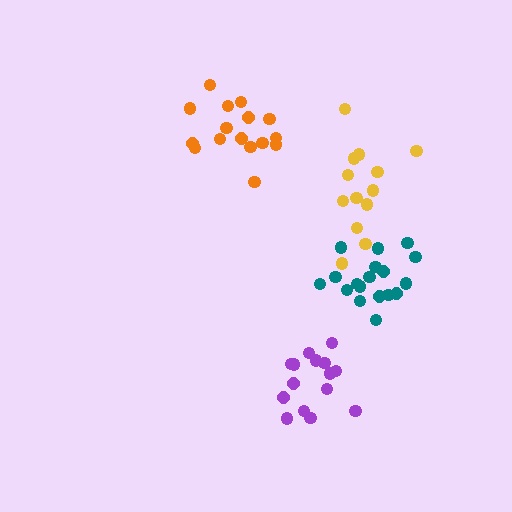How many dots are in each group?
Group 1: 18 dots, Group 2: 13 dots, Group 3: 15 dots, Group 4: 16 dots (62 total).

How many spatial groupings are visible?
There are 4 spatial groupings.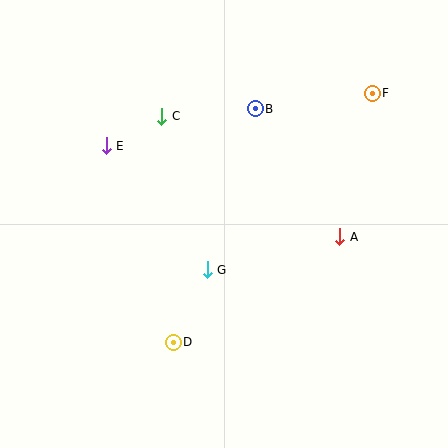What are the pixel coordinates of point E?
Point E is at (106, 146).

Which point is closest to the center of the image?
Point G at (207, 270) is closest to the center.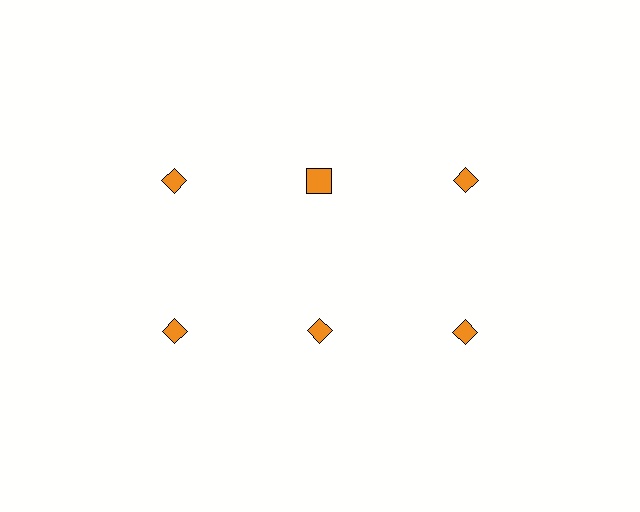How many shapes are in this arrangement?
There are 6 shapes arranged in a grid pattern.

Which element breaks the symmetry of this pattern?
The orange square in the top row, second from left column breaks the symmetry. All other shapes are orange diamonds.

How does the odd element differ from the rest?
It has a different shape: square instead of diamond.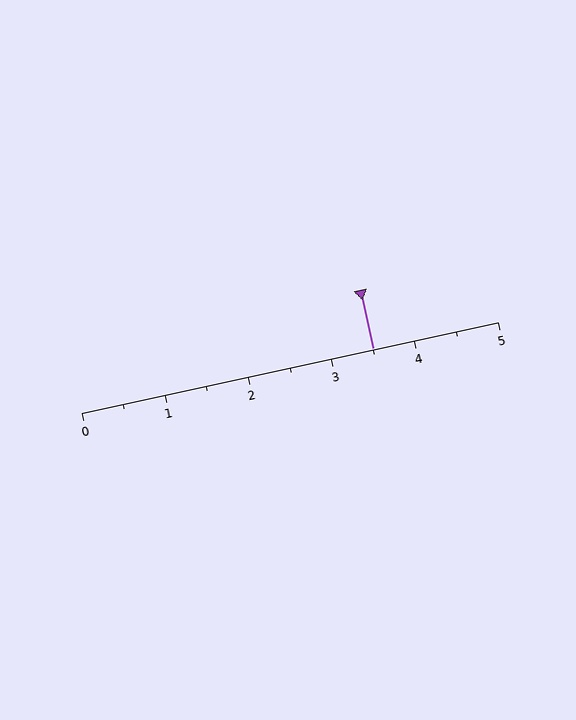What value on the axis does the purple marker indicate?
The marker indicates approximately 3.5.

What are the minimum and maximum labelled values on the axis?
The axis runs from 0 to 5.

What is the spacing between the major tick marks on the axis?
The major ticks are spaced 1 apart.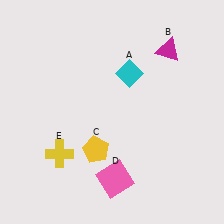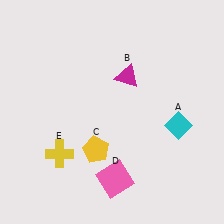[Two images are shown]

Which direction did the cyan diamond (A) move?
The cyan diamond (A) moved down.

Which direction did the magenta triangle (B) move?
The magenta triangle (B) moved left.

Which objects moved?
The objects that moved are: the cyan diamond (A), the magenta triangle (B).